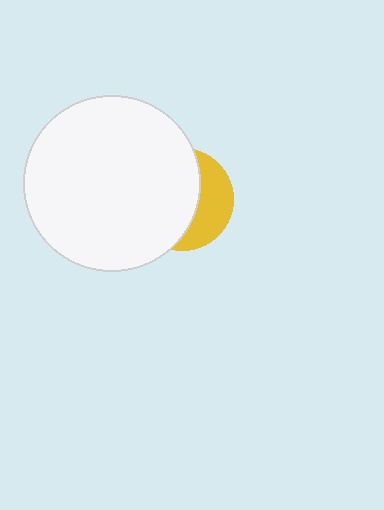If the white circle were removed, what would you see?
You would see the complete yellow circle.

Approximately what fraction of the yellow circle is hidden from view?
Roughly 64% of the yellow circle is hidden behind the white circle.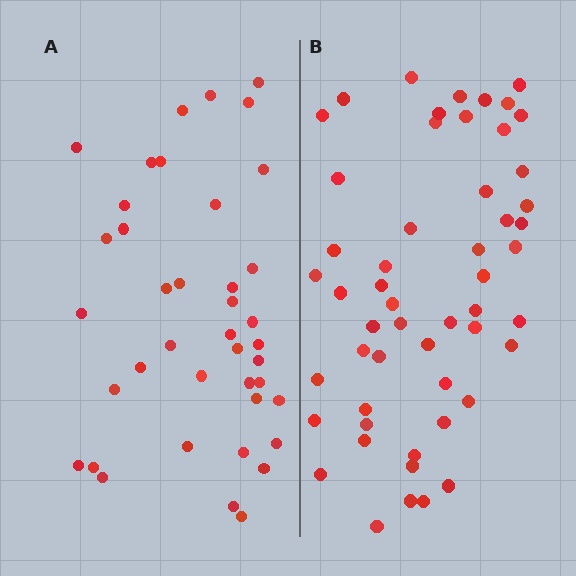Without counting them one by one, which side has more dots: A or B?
Region B (the right region) has more dots.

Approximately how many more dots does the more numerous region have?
Region B has approximately 15 more dots than region A.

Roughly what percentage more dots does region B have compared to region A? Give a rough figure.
About 30% more.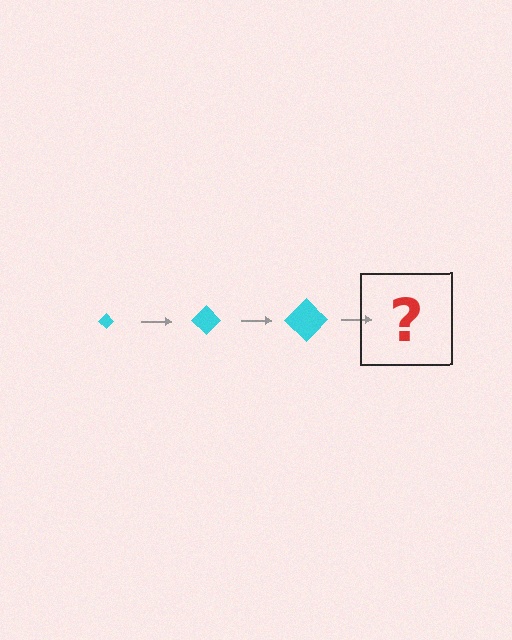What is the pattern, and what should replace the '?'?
The pattern is that the diamond gets progressively larger each step. The '?' should be a cyan diamond, larger than the previous one.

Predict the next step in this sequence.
The next step is a cyan diamond, larger than the previous one.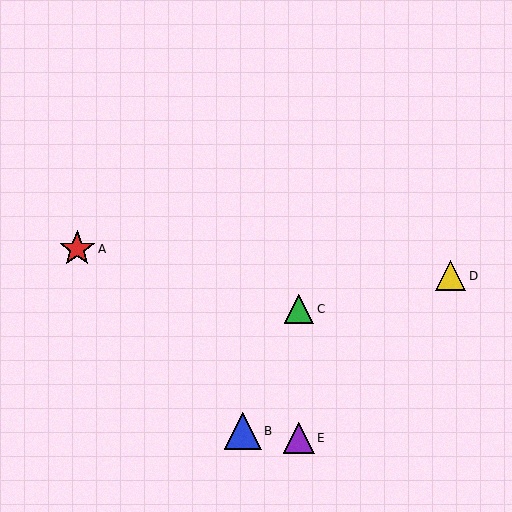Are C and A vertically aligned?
No, C is at x≈299 and A is at x≈77.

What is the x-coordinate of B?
Object B is at x≈243.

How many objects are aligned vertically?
2 objects (C, E) are aligned vertically.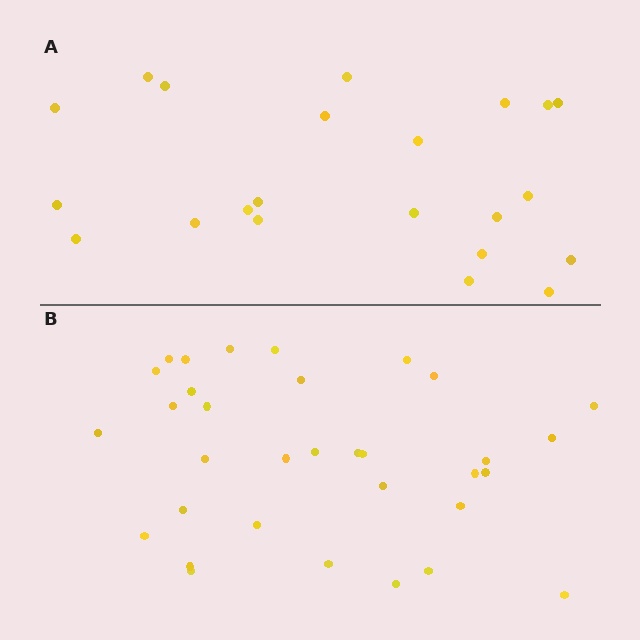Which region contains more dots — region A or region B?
Region B (the bottom region) has more dots.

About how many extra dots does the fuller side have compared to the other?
Region B has roughly 12 or so more dots than region A.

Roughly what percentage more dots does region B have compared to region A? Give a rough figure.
About 50% more.